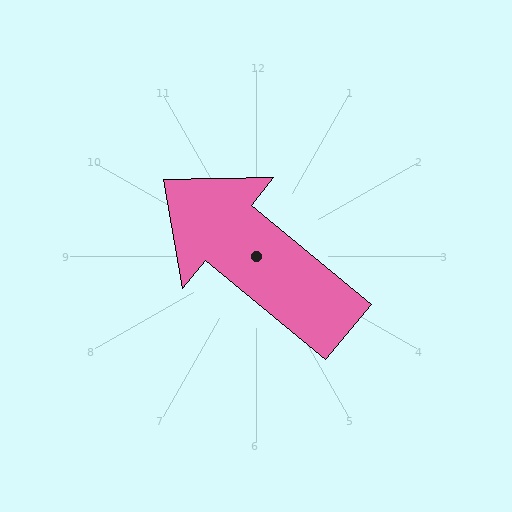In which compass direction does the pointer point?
Northwest.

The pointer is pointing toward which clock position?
Roughly 10 o'clock.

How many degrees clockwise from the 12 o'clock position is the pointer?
Approximately 309 degrees.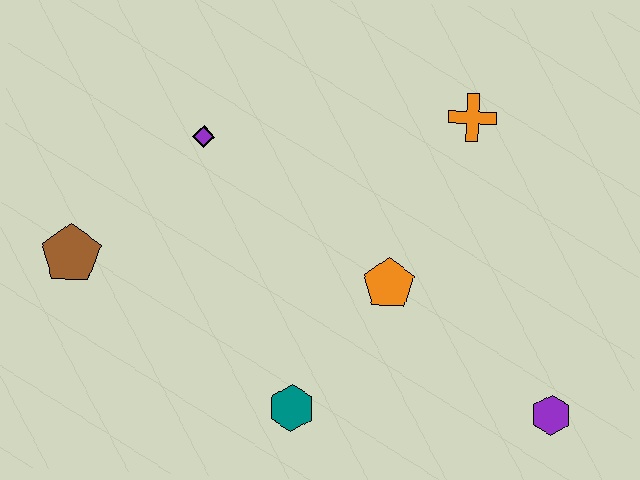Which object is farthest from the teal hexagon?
The orange cross is farthest from the teal hexagon.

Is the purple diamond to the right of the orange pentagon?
No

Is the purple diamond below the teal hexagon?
No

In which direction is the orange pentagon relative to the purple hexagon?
The orange pentagon is to the left of the purple hexagon.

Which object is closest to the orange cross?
The orange pentagon is closest to the orange cross.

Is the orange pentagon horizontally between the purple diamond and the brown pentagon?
No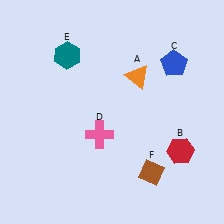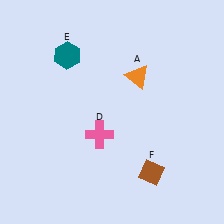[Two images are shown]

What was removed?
The red hexagon (B), the blue pentagon (C) were removed in Image 2.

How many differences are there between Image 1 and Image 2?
There are 2 differences between the two images.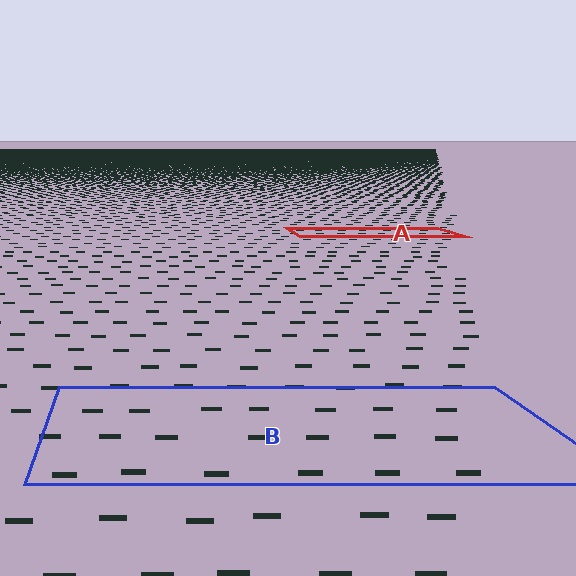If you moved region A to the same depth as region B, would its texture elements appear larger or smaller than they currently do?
They would appear larger. At a closer depth, the same texture elements are projected at a bigger on-screen size.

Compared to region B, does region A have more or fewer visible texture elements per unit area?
Region A has more texture elements per unit area — they are packed more densely because it is farther away.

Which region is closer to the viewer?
Region B is closer. The texture elements there are larger and more spread out.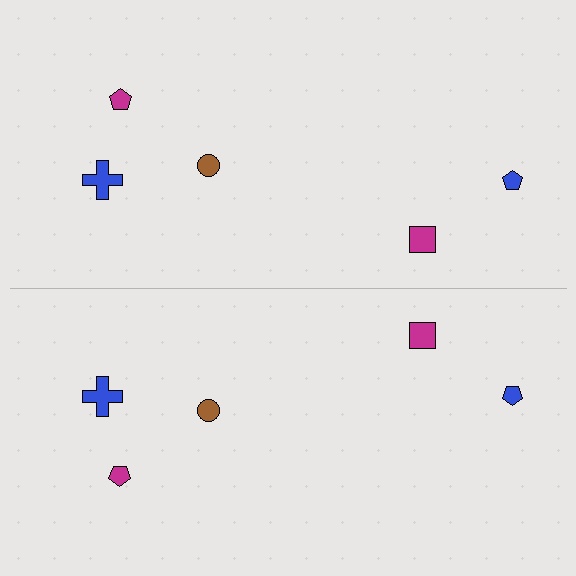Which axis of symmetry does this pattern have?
The pattern has a horizontal axis of symmetry running through the center of the image.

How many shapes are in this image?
There are 10 shapes in this image.